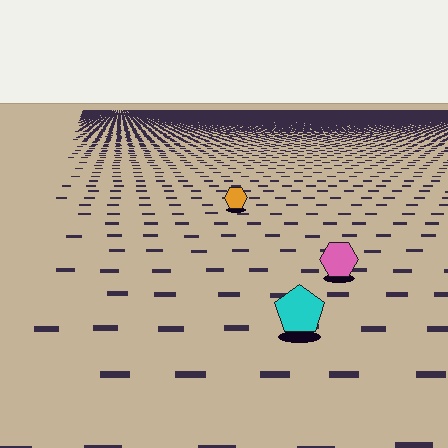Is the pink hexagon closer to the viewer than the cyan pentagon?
No. The cyan pentagon is closer — you can tell from the texture gradient: the ground texture is coarser near it.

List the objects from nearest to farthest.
From nearest to farthest: the cyan pentagon, the pink hexagon, the orange hexagon.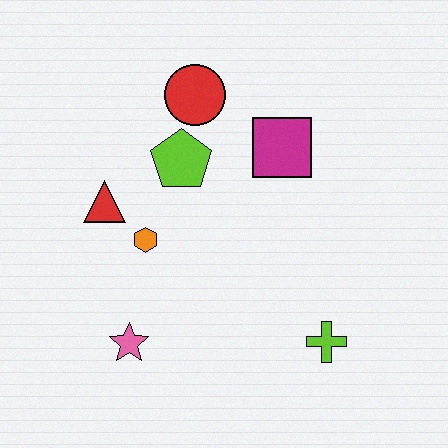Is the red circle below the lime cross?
No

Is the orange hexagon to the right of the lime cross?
No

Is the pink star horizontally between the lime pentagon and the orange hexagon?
No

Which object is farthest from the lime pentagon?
The lime cross is farthest from the lime pentagon.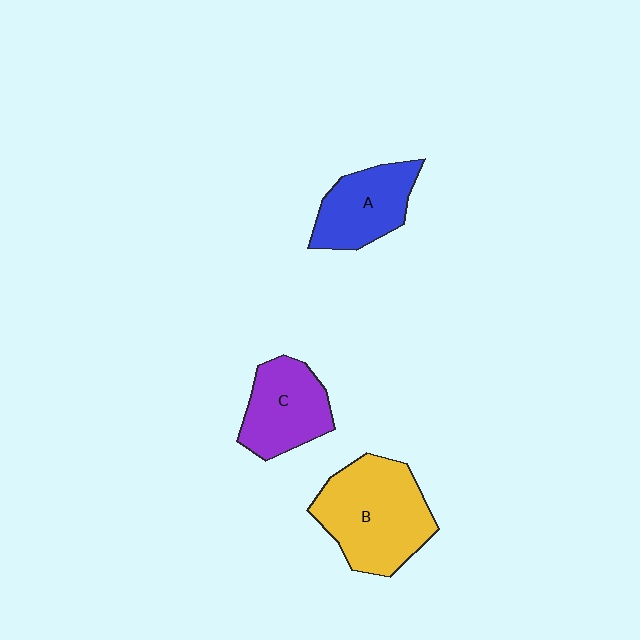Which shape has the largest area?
Shape B (yellow).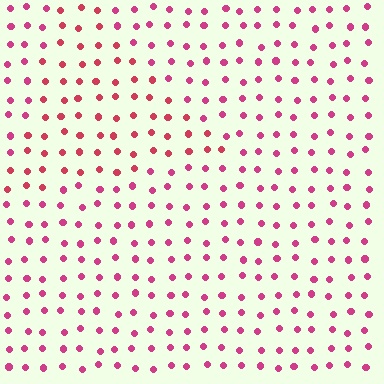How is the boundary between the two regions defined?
The boundary is defined purely by a slight shift in hue (about 19 degrees). Spacing, size, and orientation are identical on both sides.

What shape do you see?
I see a triangle.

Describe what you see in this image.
The image is filled with small magenta elements in a uniform arrangement. A triangle-shaped region is visible where the elements are tinted to a slightly different hue, forming a subtle color boundary.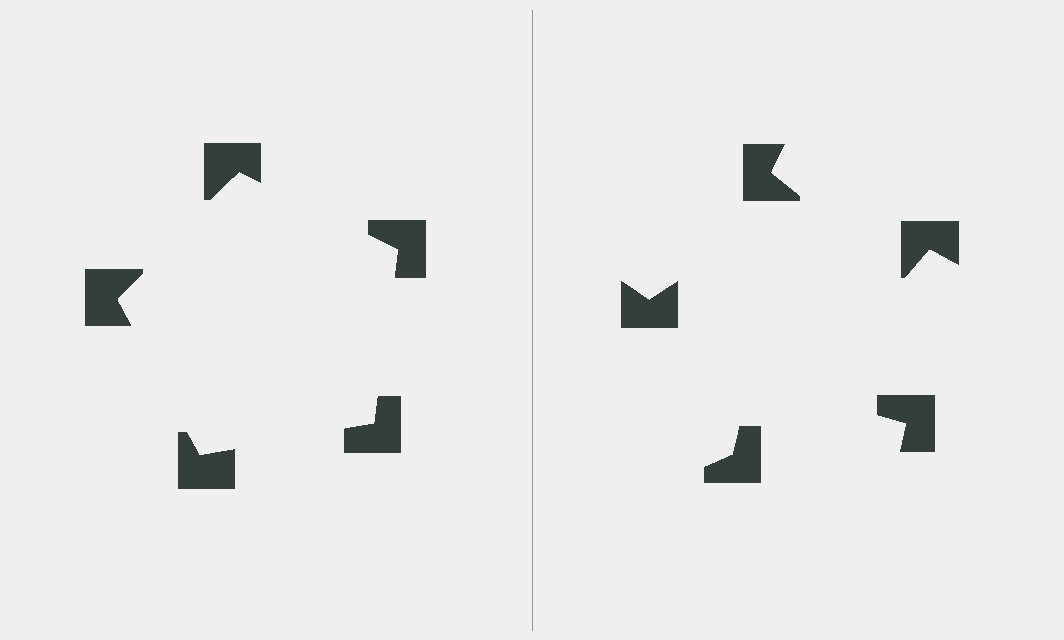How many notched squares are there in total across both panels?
10 — 5 on each side.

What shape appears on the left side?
An illusory pentagon.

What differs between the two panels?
The notched squares are positioned identically on both sides; only the wedge orientations differ. On the left they align to a pentagon; on the right they are misaligned.